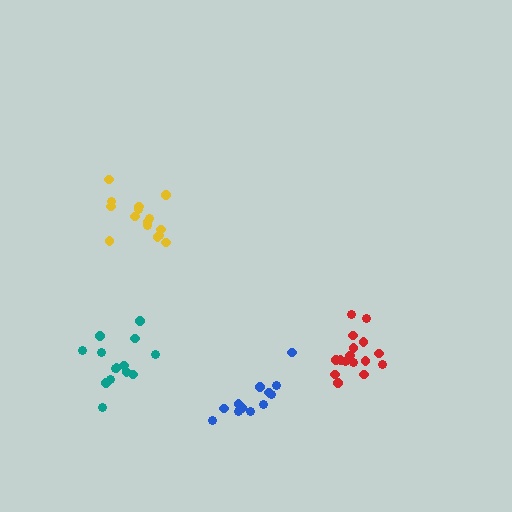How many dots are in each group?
Group 1: 16 dots, Group 2: 14 dots, Group 3: 15 dots, Group 4: 13 dots (58 total).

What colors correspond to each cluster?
The clusters are colored: red, teal, yellow, blue.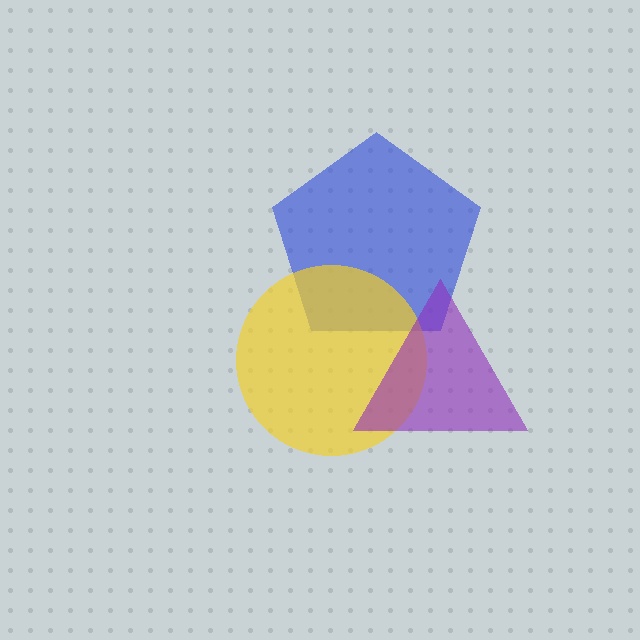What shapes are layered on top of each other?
The layered shapes are: a blue pentagon, a yellow circle, a purple triangle.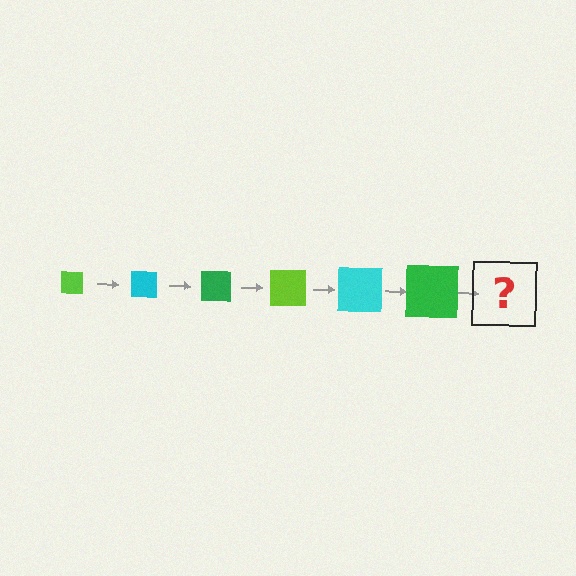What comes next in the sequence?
The next element should be a lime square, larger than the previous one.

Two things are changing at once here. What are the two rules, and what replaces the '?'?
The two rules are that the square grows larger each step and the color cycles through lime, cyan, and green. The '?' should be a lime square, larger than the previous one.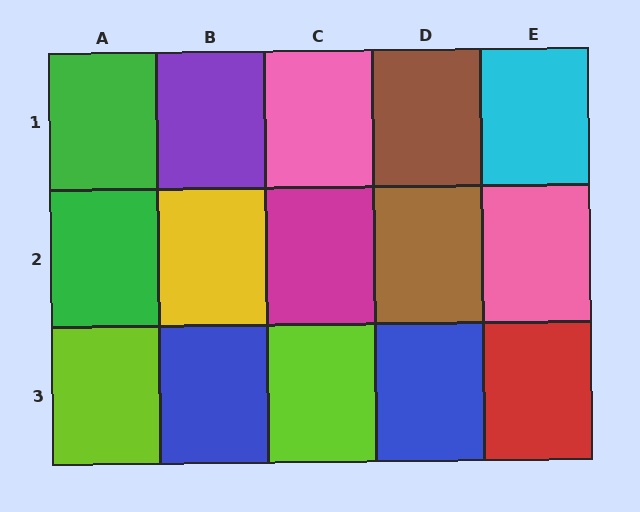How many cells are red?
1 cell is red.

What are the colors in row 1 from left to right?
Green, purple, pink, brown, cyan.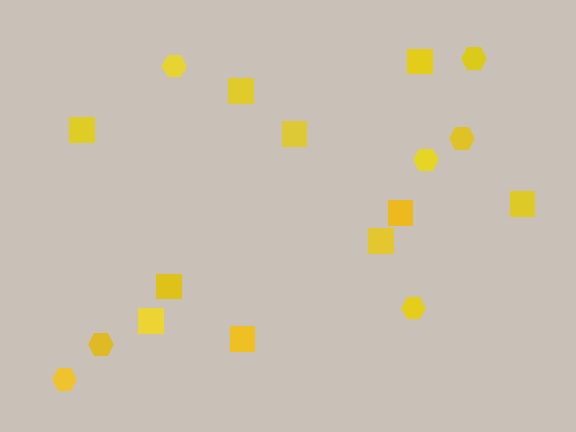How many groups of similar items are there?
There are 2 groups: one group of hexagons (7) and one group of squares (10).